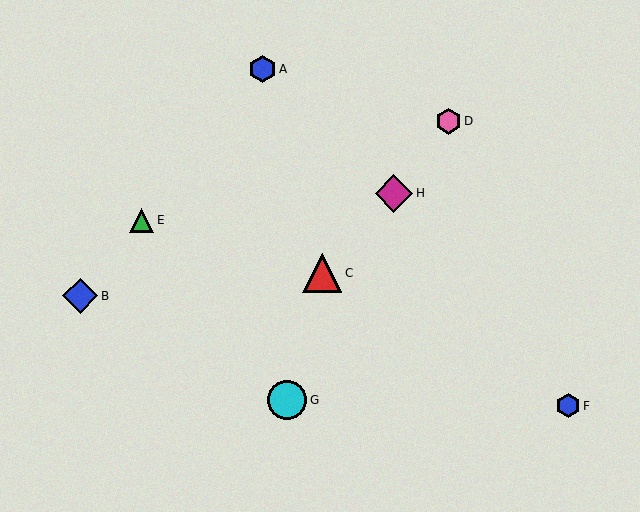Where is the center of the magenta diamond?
The center of the magenta diamond is at (394, 193).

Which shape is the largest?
The cyan circle (labeled G) is the largest.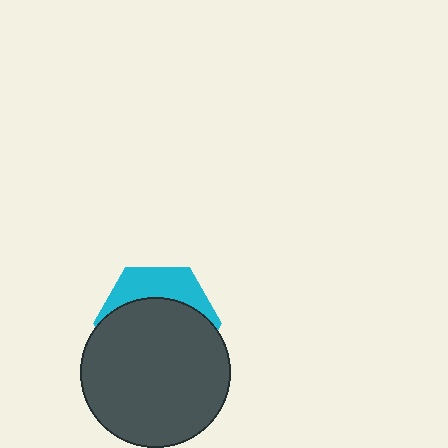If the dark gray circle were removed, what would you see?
You would see the complete cyan hexagon.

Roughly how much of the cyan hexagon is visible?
A small part of it is visible (roughly 31%).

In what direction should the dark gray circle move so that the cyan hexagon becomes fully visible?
The dark gray circle should move down. That is the shortest direction to clear the overlap and leave the cyan hexagon fully visible.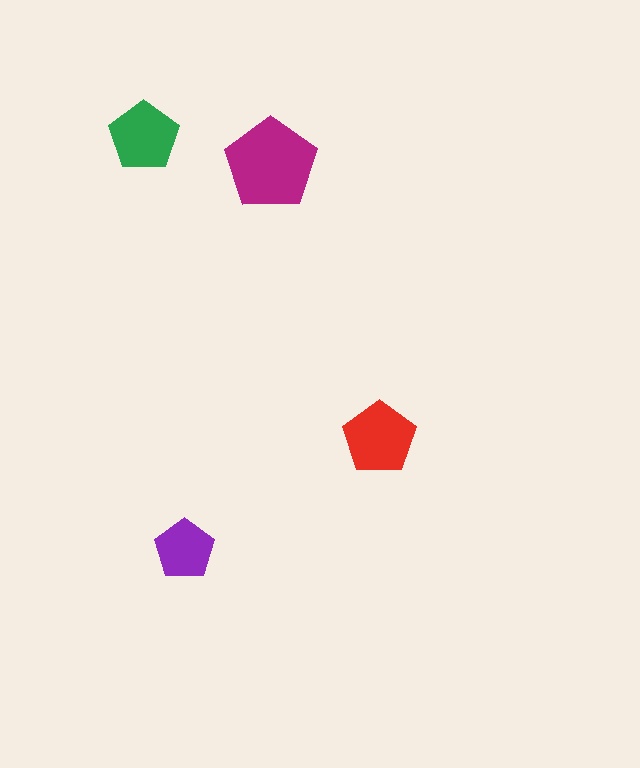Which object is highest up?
The green pentagon is topmost.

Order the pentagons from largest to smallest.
the magenta one, the red one, the green one, the purple one.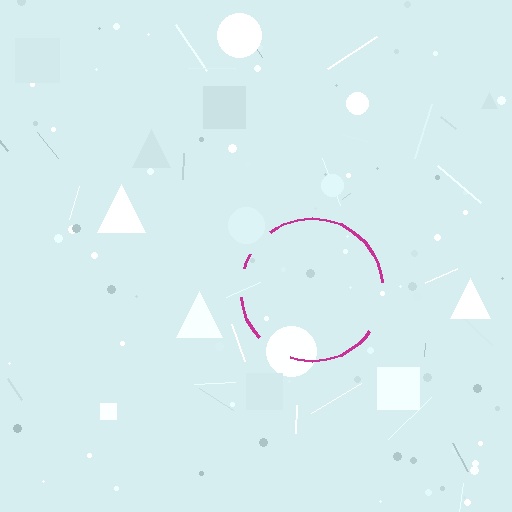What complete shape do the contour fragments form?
The contour fragments form a circle.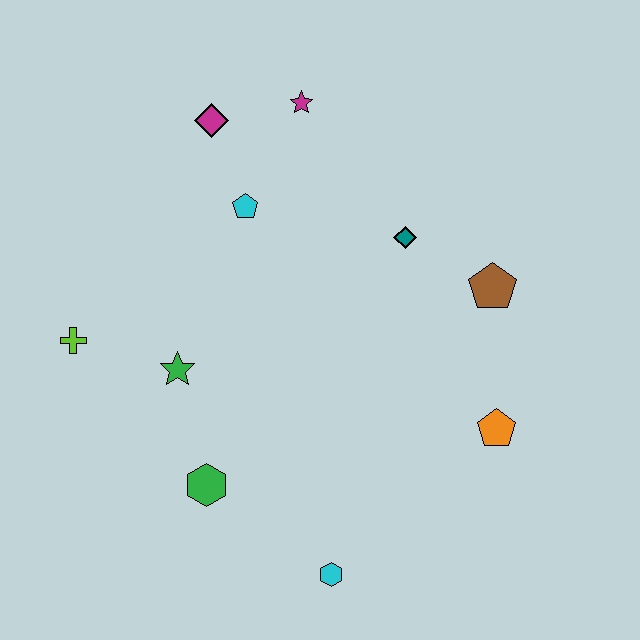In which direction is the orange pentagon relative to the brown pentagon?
The orange pentagon is below the brown pentagon.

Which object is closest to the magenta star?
The magenta diamond is closest to the magenta star.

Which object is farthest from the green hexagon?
The magenta star is farthest from the green hexagon.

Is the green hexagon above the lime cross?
No